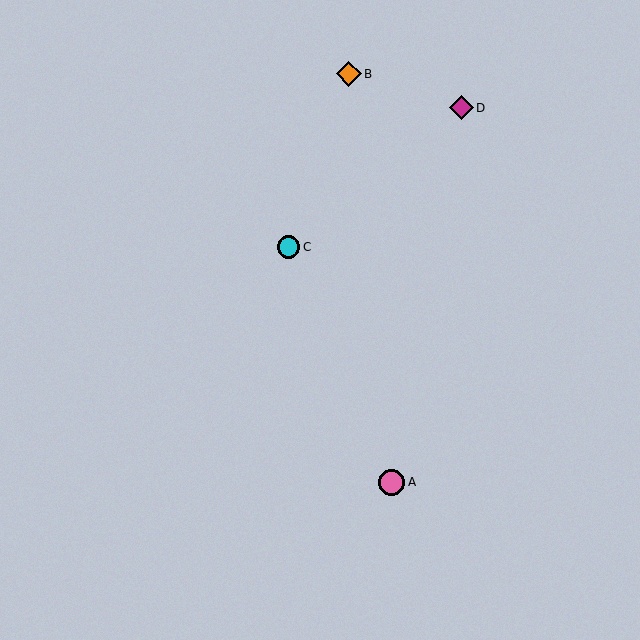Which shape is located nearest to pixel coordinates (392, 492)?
The pink circle (labeled A) at (392, 482) is nearest to that location.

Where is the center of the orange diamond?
The center of the orange diamond is at (349, 74).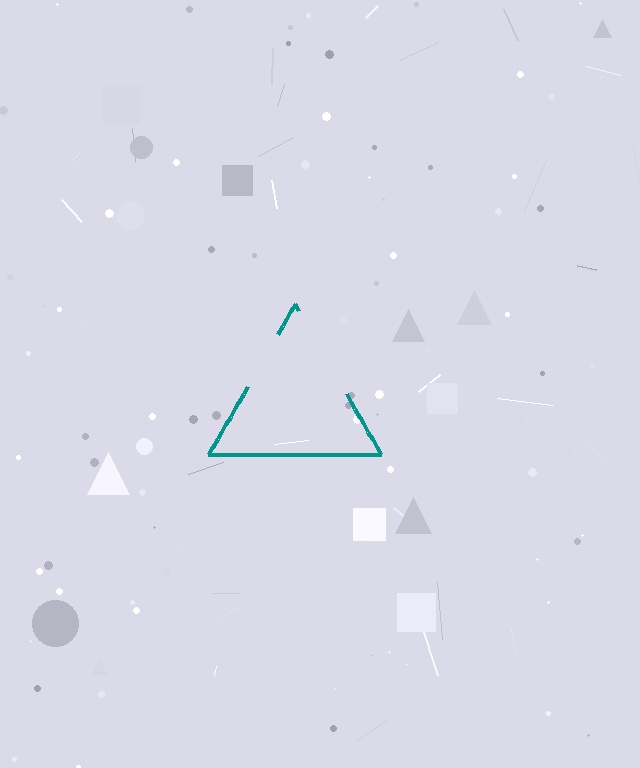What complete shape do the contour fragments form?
The contour fragments form a triangle.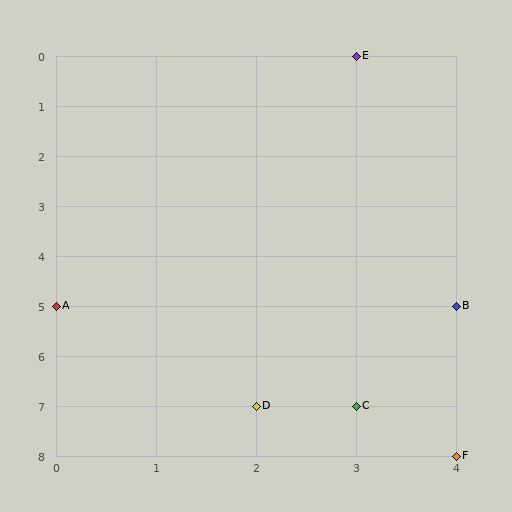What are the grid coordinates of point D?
Point D is at grid coordinates (2, 7).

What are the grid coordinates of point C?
Point C is at grid coordinates (3, 7).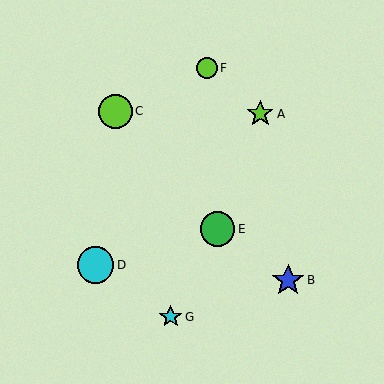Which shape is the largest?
The cyan circle (labeled D) is the largest.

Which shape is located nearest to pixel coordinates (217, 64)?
The lime circle (labeled F) at (207, 68) is nearest to that location.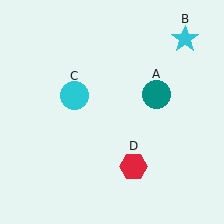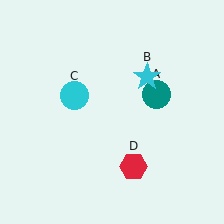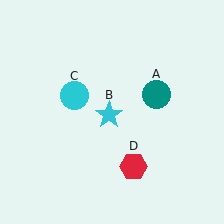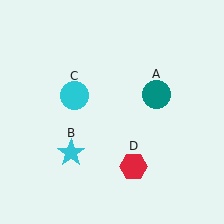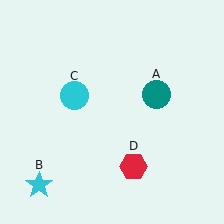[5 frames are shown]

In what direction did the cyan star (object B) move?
The cyan star (object B) moved down and to the left.